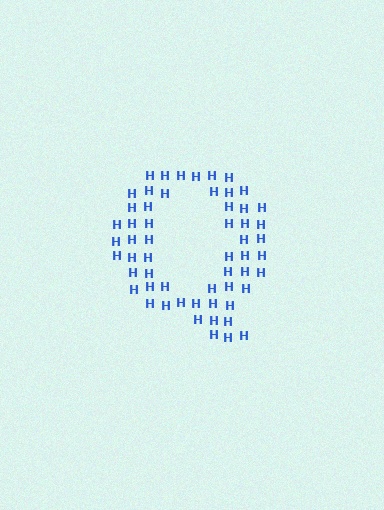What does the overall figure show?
The overall figure shows the letter Q.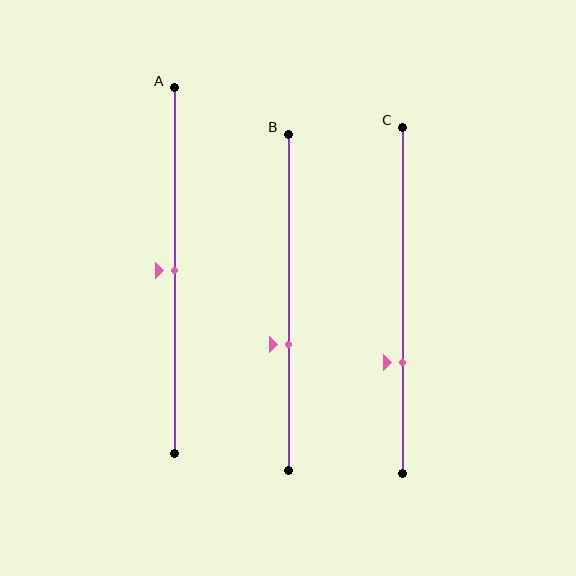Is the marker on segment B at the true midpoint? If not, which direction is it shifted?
No, the marker on segment B is shifted downward by about 12% of the segment length.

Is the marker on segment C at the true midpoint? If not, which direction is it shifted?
No, the marker on segment C is shifted downward by about 18% of the segment length.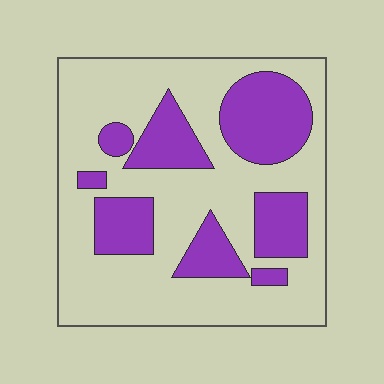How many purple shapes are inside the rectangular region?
8.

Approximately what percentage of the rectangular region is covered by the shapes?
Approximately 30%.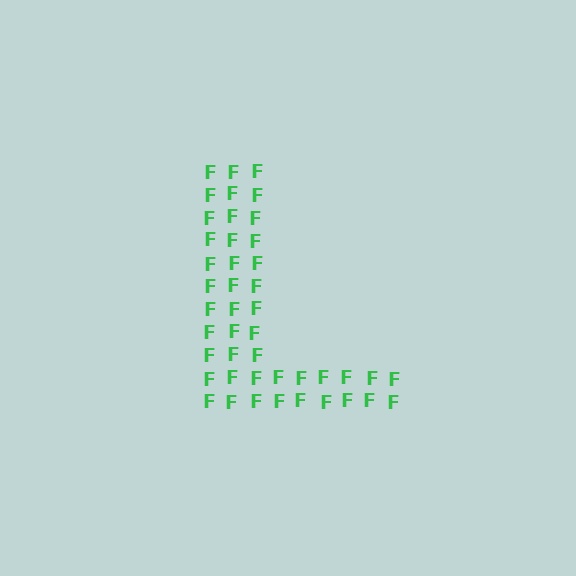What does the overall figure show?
The overall figure shows the letter L.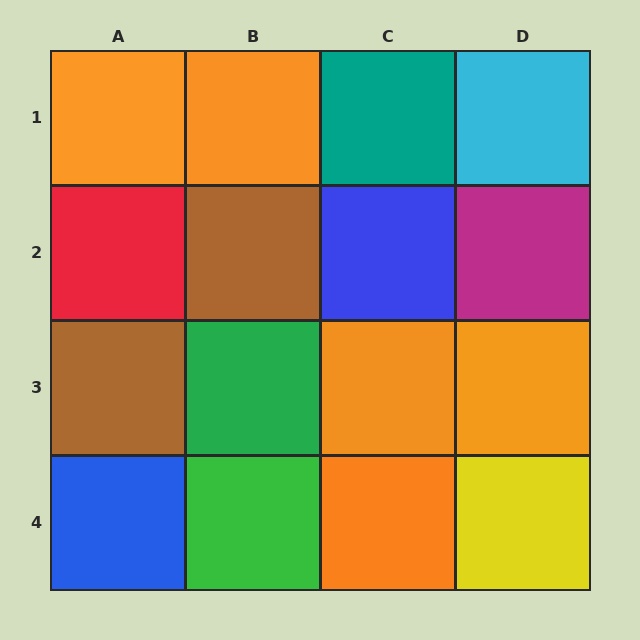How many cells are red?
1 cell is red.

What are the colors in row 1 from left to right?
Orange, orange, teal, cyan.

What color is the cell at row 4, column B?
Green.